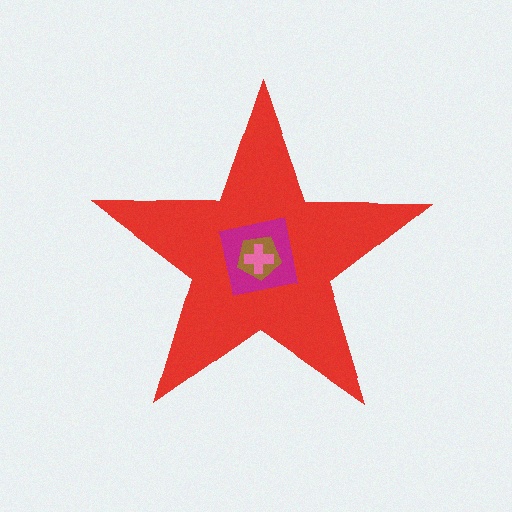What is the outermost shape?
The red star.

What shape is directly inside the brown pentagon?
The pink cross.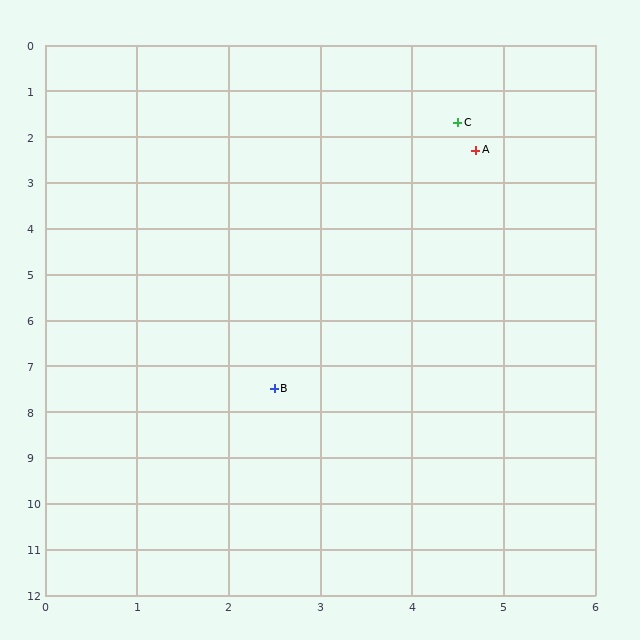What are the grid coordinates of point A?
Point A is at approximately (4.7, 2.3).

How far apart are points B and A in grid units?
Points B and A are about 5.6 grid units apart.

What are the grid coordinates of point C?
Point C is at approximately (4.5, 1.7).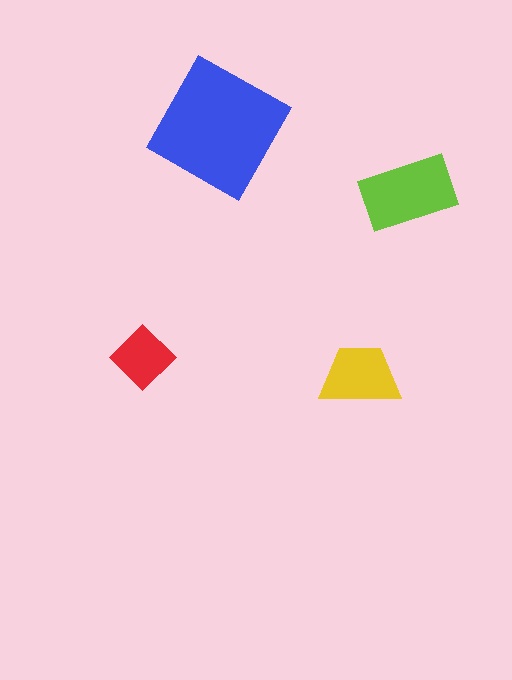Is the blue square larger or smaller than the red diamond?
Larger.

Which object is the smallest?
The red diamond.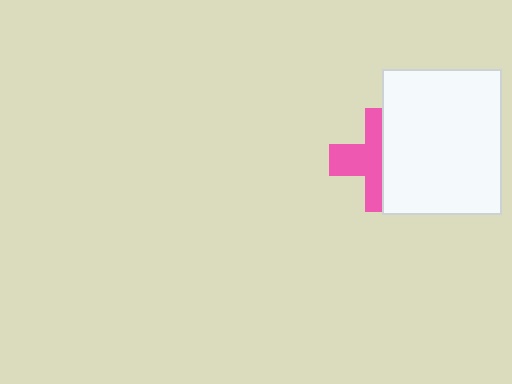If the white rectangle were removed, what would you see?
You would see the complete pink cross.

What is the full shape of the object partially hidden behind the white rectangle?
The partially hidden object is a pink cross.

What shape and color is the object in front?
The object in front is a white rectangle.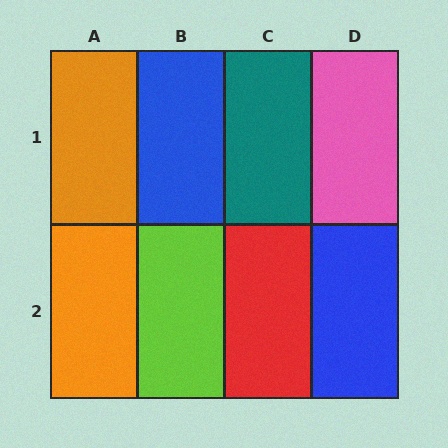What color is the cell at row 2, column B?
Lime.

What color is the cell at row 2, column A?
Orange.